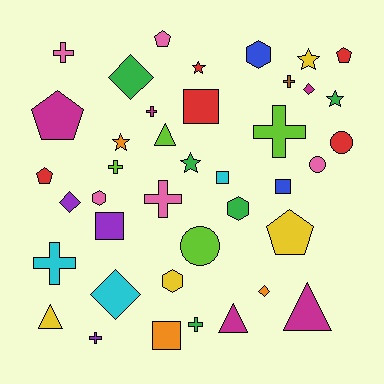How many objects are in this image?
There are 40 objects.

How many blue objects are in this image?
There are 2 blue objects.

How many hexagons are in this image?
There are 4 hexagons.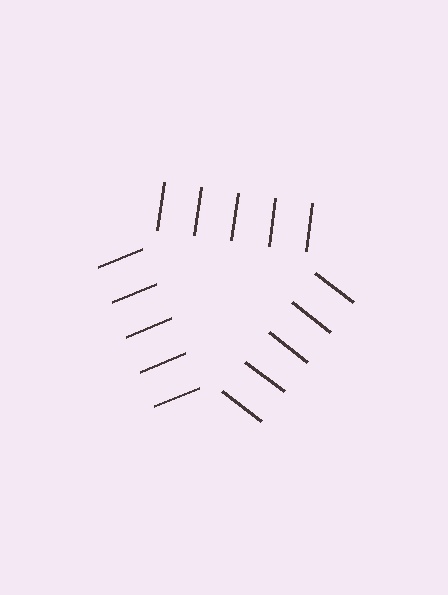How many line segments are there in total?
15 — 5 along each of the 3 edges.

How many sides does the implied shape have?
3 sides — the line-ends trace a triangle.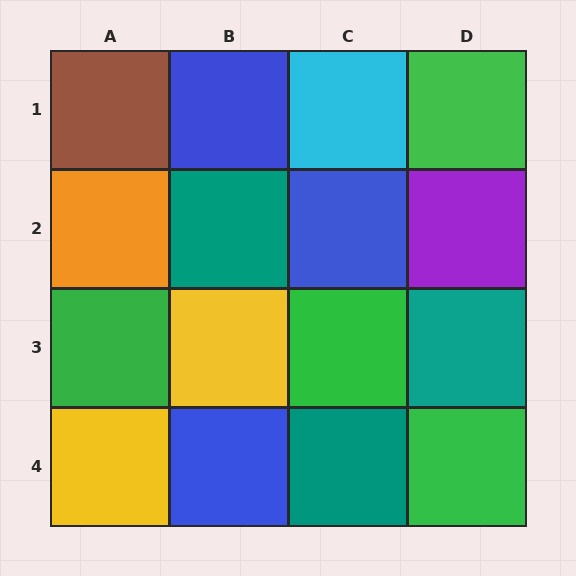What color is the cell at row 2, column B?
Teal.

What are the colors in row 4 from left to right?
Yellow, blue, teal, green.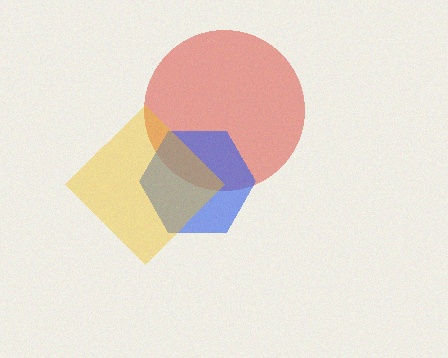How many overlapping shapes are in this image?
There are 3 overlapping shapes in the image.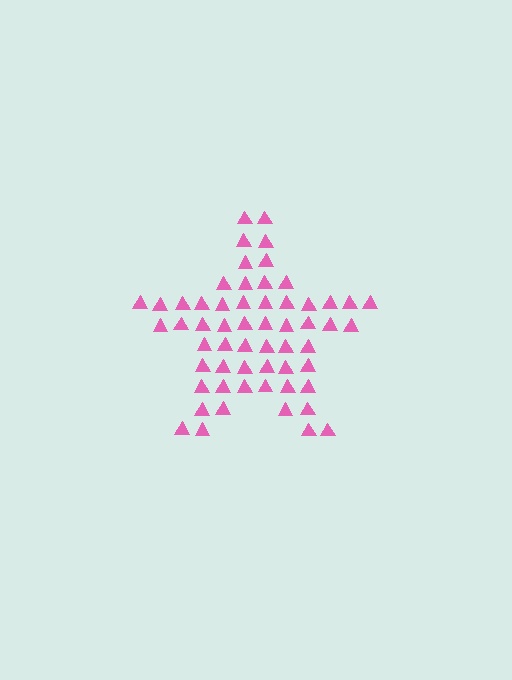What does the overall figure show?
The overall figure shows a star.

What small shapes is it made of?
It is made of small triangles.